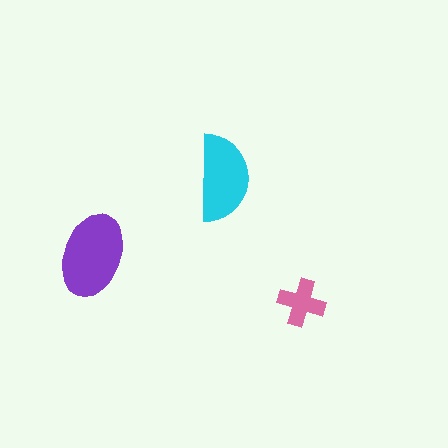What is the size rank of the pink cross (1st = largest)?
3rd.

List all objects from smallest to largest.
The pink cross, the cyan semicircle, the purple ellipse.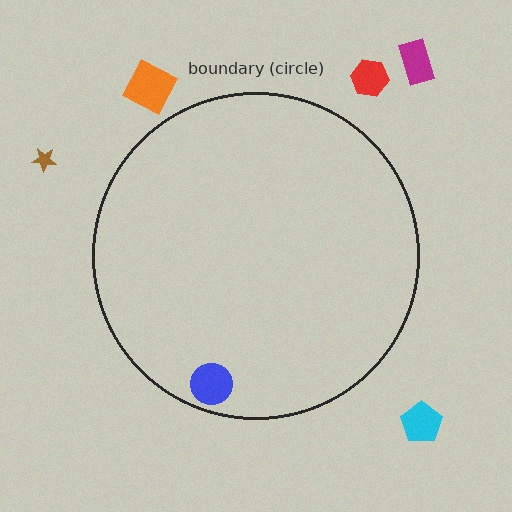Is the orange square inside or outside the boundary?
Outside.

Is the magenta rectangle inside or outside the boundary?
Outside.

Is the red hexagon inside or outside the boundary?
Outside.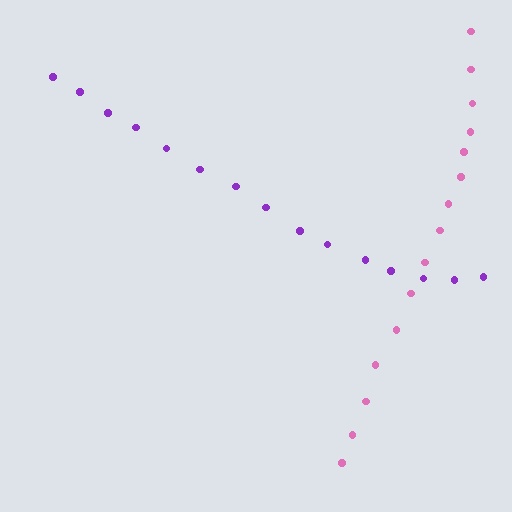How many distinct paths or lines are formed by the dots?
There are 2 distinct paths.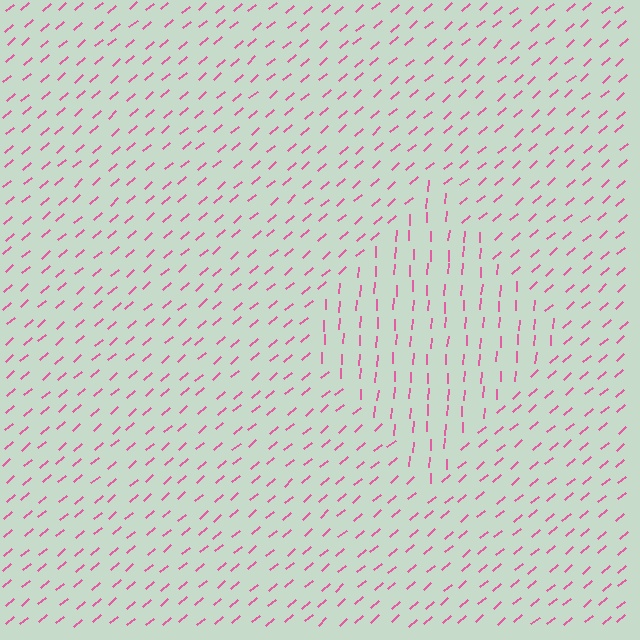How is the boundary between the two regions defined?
The boundary is defined purely by a change in line orientation (approximately 45 degrees difference). All lines are the same color and thickness.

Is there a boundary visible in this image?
Yes, there is a texture boundary formed by a change in line orientation.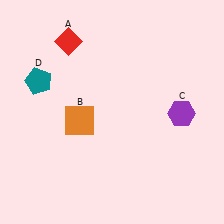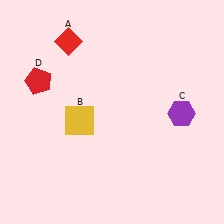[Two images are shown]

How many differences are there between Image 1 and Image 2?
There are 2 differences between the two images.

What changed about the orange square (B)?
In Image 1, B is orange. In Image 2, it changed to yellow.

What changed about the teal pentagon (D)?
In Image 1, D is teal. In Image 2, it changed to red.